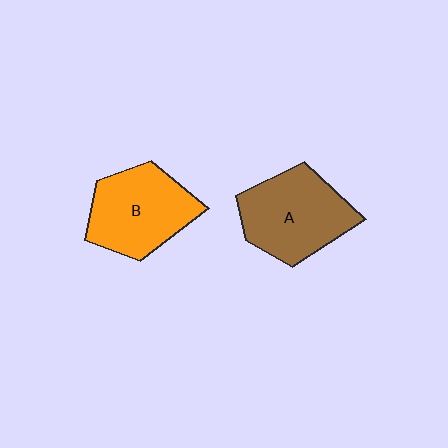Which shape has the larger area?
Shape A (brown).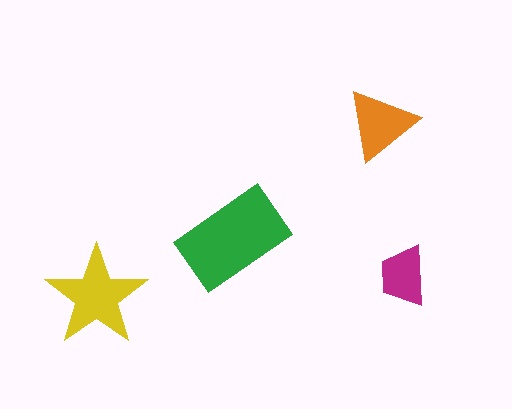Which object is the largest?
The green rectangle.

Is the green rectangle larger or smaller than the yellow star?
Larger.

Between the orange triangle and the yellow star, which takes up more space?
The yellow star.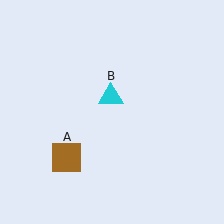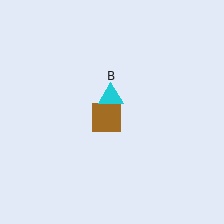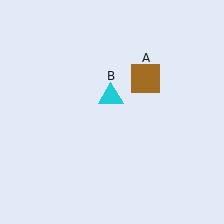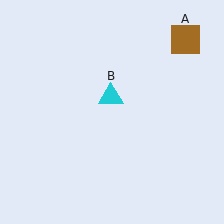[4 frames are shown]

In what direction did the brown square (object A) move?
The brown square (object A) moved up and to the right.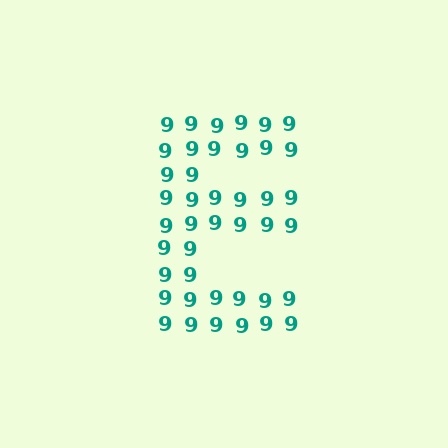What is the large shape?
The large shape is the letter E.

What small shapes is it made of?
It is made of small digit 9's.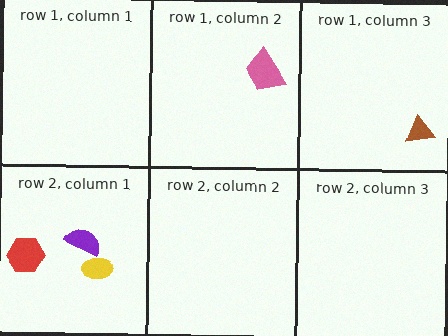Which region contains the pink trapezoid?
The row 1, column 2 region.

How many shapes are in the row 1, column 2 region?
1.